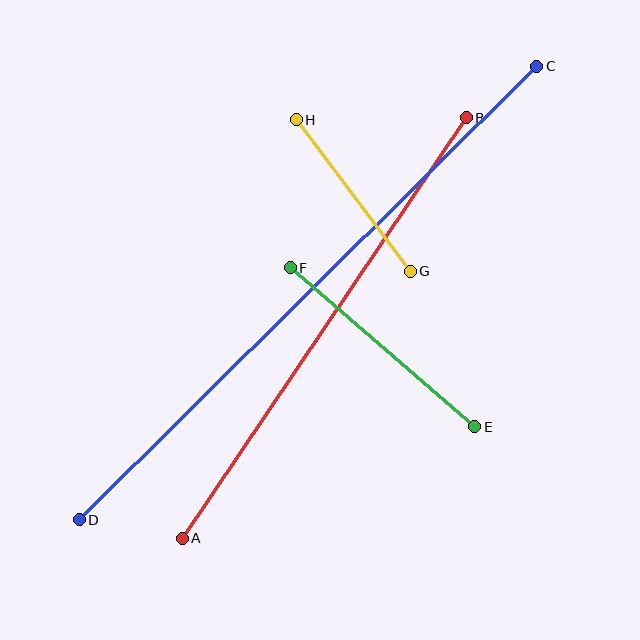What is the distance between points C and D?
The distance is approximately 644 pixels.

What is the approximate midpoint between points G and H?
The midpoint is at approximately (353, 195) pixels.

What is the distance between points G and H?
The distance is approximately 189 pixels.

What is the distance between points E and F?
The distance is approximately 244 pixels.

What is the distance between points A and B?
The distance is approximately 508 pixels.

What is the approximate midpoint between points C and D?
The midpoint is at approximately (308, 293) pixels.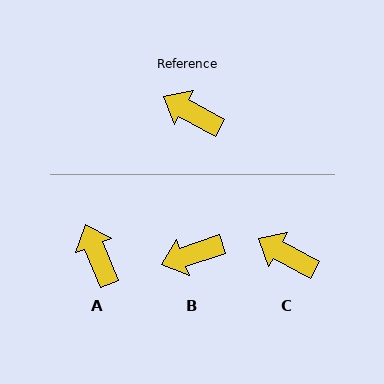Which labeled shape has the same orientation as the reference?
C.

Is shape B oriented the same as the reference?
No, it is off by about 48 degrees.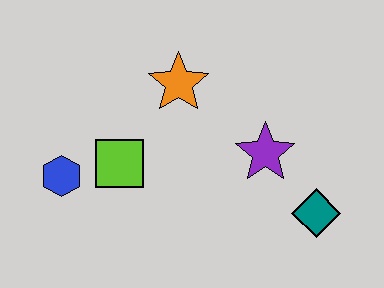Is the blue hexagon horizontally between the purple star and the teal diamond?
No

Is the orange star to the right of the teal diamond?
No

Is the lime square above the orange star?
No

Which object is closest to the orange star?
The lime square is closest to the orange star.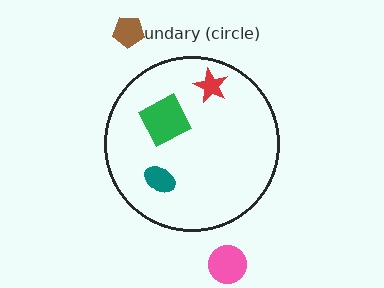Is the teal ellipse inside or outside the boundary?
Inside.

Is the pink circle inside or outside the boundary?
Outside.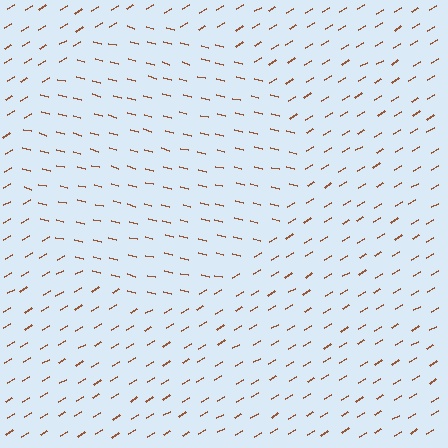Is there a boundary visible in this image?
Yes, there is a texture boundary formed by a change in line orientation.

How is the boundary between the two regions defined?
The boundary is defined purely by a change in line orientation (approximately 45 degrees difference). All lines are the same color and thickness.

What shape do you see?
I see a circle.